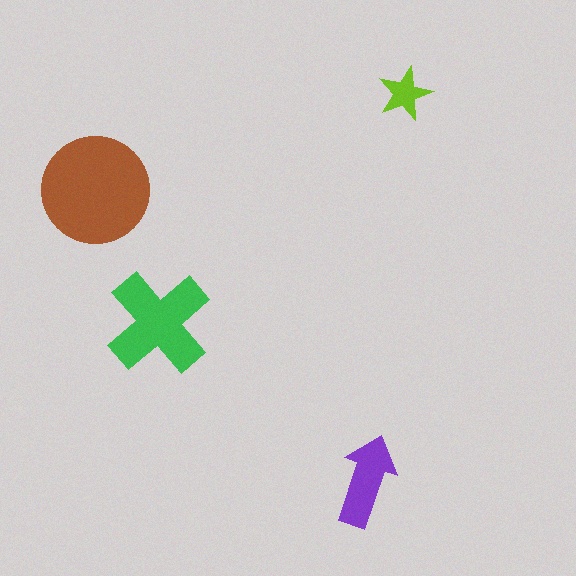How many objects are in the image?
There are 4 objects in the image.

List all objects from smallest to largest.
The lime star, the purple arrow, the green cross, the brown circle.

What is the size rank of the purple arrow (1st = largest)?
3rd.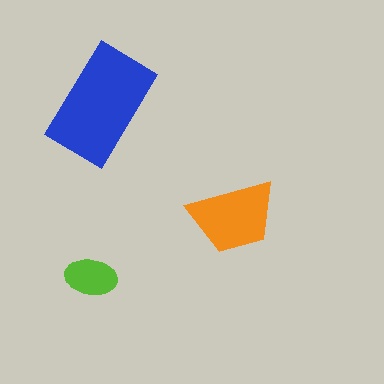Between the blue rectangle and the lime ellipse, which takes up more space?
The blue rectangle.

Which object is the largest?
The blue rectangle.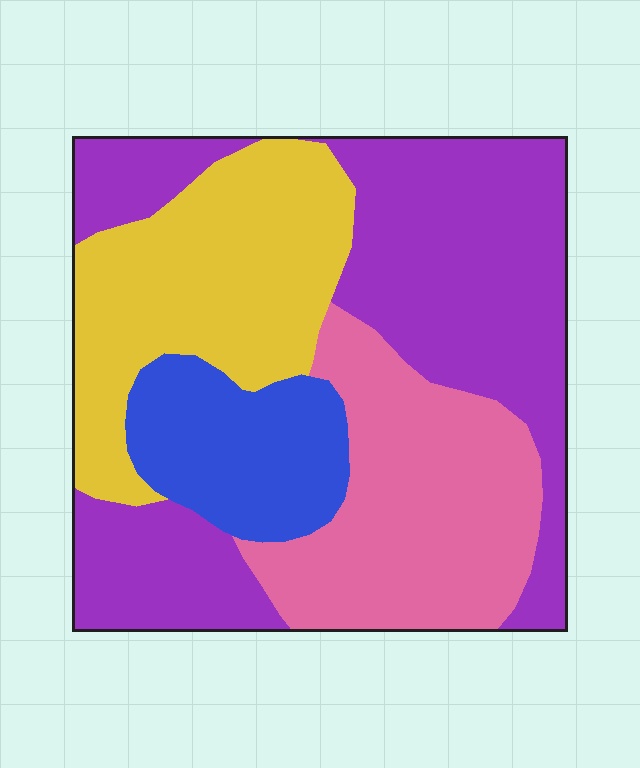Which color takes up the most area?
Purple, at roughly 40%.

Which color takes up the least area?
Blue, at roughly 15%.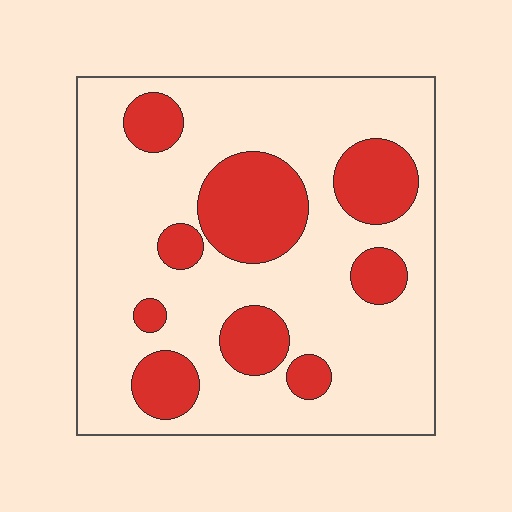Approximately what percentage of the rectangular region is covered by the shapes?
Approximately 25%.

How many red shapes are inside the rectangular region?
9.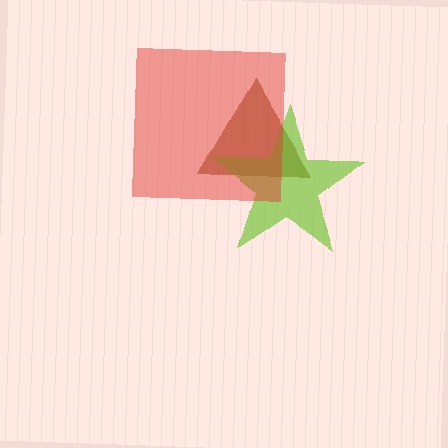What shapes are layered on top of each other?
The layered shapes are: a brown triangle, a lime star, a red square.